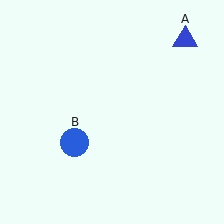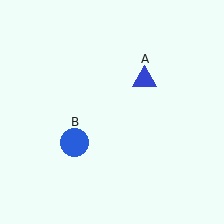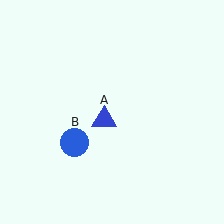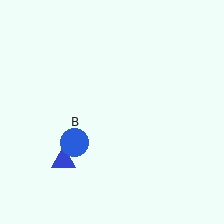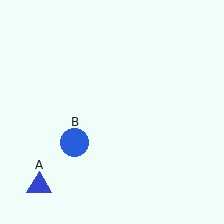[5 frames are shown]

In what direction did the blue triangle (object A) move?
The blue triangle (object A) moved down and to the left.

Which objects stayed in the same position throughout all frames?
Blue circle (object B) remained stationary.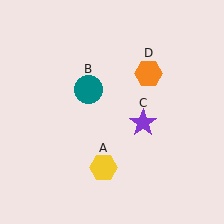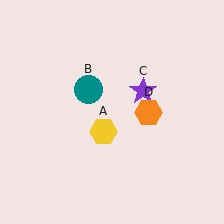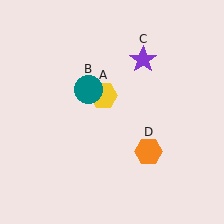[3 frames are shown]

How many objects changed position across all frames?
3 objects changed position: yellow hexagon (object A), purple star (object C), orange hexagon (object D).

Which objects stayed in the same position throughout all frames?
Teal circle (object B) remained stationary.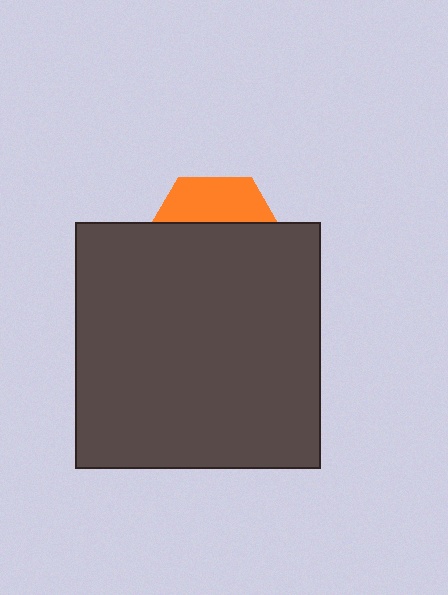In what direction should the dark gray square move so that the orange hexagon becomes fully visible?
The dark gray square should move down. That is the shortest direction to clear the overlap and leave the orange hexagon fully visible.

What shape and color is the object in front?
The object in front is a dark gray square.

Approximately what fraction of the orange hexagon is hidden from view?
Roughly 69% of the orange hexagon is hidden behind the dark gray square.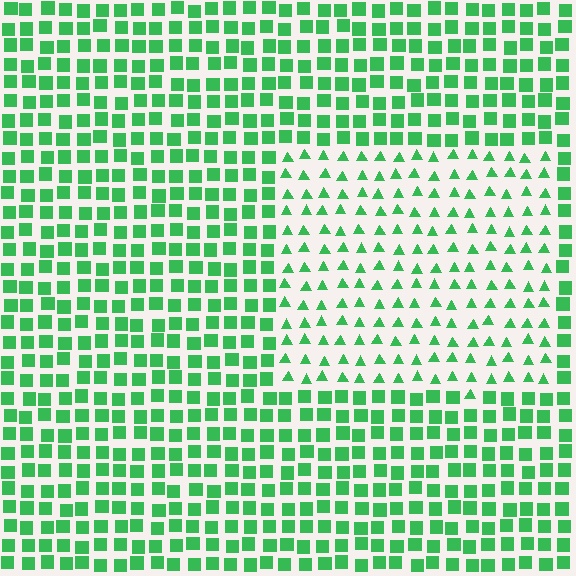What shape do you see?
I see a rectangle.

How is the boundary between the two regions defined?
The boundary is defined by a change in element shape: triangles inside vs. squares outside. All elements share the same color and spacing.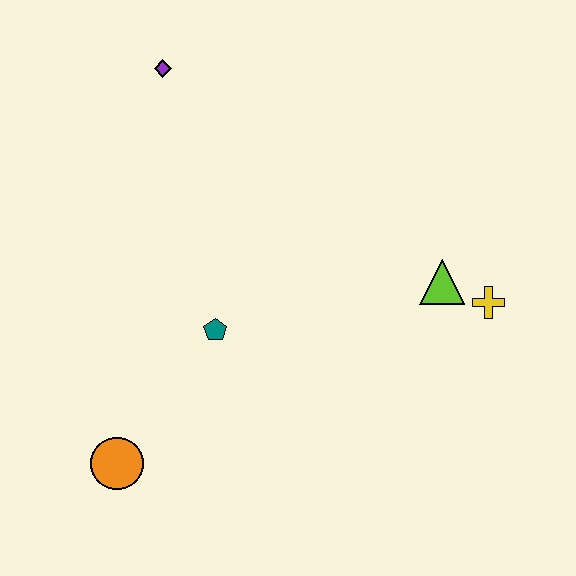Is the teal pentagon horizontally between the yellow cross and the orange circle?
Yes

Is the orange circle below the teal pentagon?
Yes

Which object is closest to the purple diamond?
The teal pentagon is closest to the purple diamond.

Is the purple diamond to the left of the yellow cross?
Yes